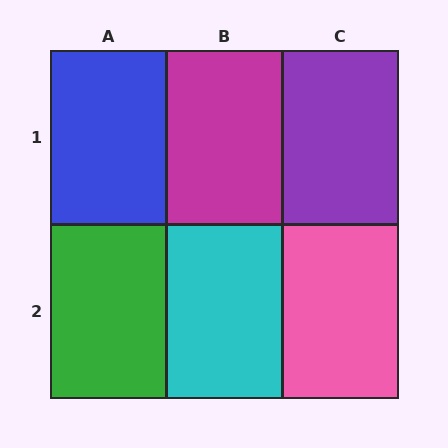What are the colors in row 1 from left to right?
Blue, magenta, purple.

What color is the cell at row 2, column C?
Pink.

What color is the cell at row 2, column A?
Green.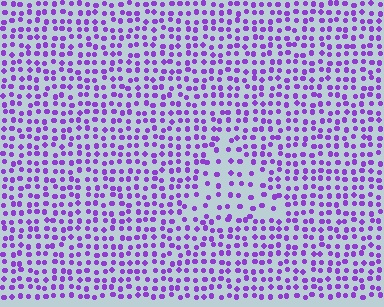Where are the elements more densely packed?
The elements are more densely packed outside the triangle boundary.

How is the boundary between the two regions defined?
The boundary is defined by a change in element density (approximately 1.8x ratio). All elements are the same color, size, and shape.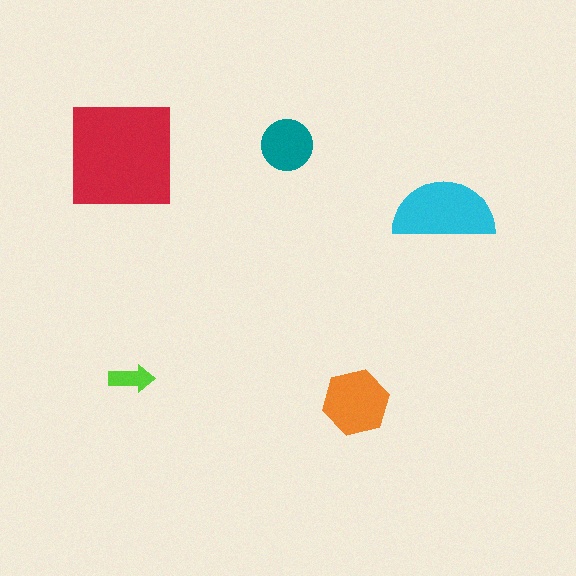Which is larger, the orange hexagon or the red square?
The red square.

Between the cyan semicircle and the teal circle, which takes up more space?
The cyan semicircle.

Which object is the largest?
The red square.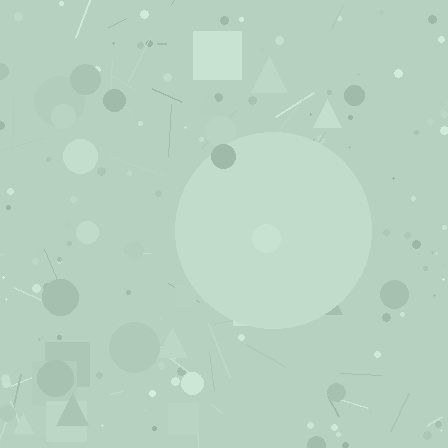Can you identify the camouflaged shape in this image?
The camouflaged shape is a circle.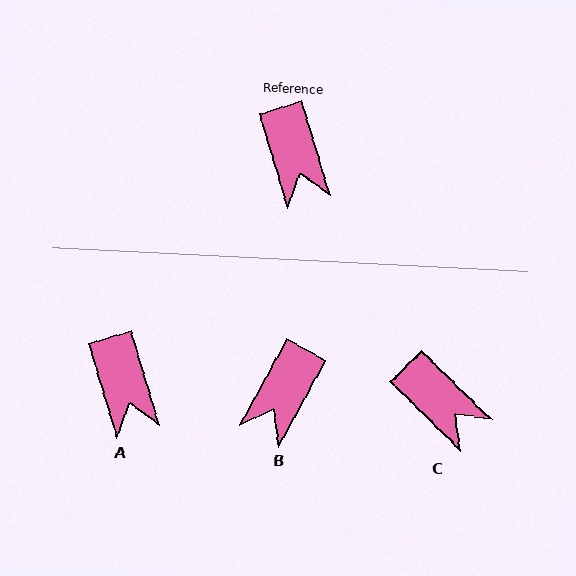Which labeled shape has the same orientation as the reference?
A.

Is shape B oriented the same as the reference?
No, it is off by about 46 degrees.